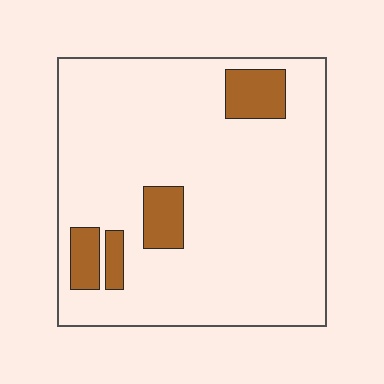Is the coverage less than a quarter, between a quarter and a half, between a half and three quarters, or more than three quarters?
Less than a quarter.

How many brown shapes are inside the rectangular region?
4.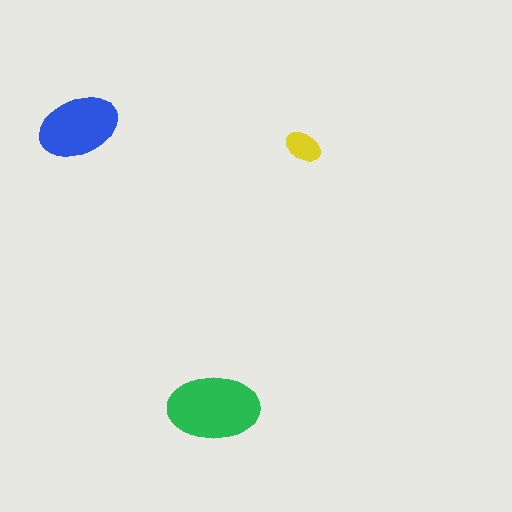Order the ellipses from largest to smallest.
the green one, the blue one, the yellow one.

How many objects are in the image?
There are 3 objects in the image.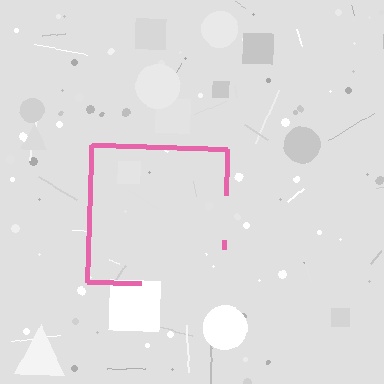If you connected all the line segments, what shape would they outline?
They would outline a square.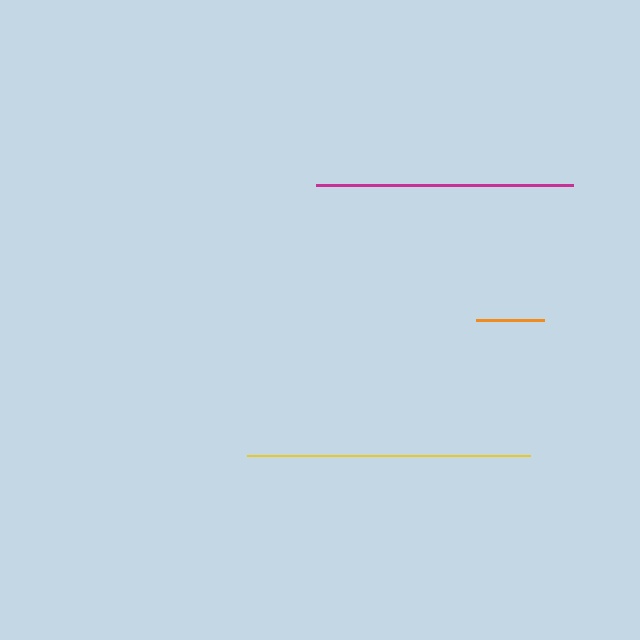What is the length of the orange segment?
The orange segment is approximately 68 pixels long.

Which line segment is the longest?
The yellow line is the longest at approximately 283 pixels.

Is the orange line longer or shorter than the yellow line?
The yellow line is longer than the orange line.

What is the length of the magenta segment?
The magenta segment is approximately 257 pixels long.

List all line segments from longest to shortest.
From longest to shortest: yellow, magenta, orange.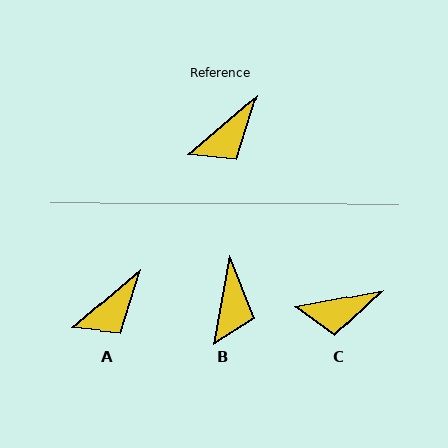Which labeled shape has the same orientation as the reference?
A.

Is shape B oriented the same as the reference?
No, it is off by about 39 degrees.